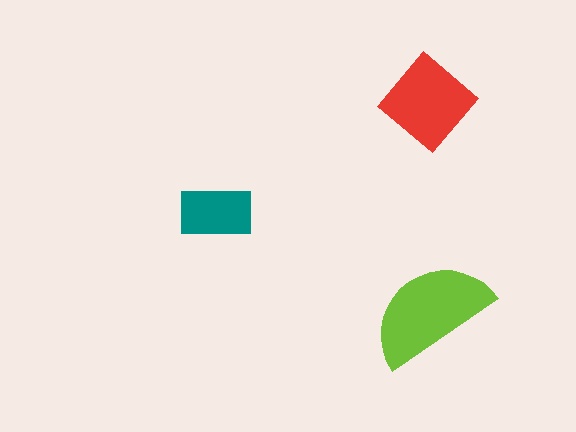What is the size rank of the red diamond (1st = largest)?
2nd.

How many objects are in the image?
There are 3 objects in the image.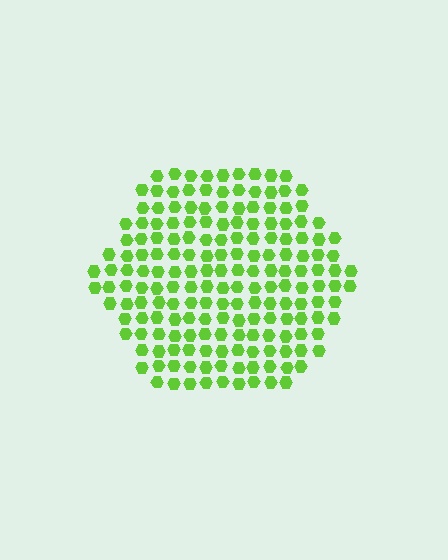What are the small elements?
The small elements are hexagons.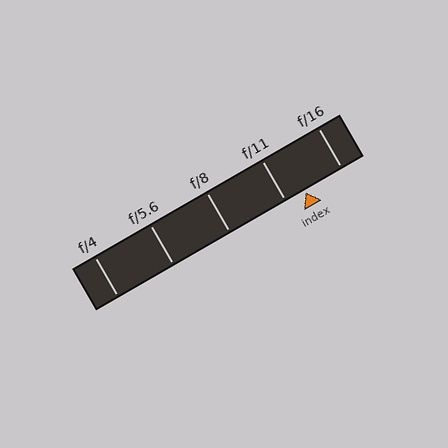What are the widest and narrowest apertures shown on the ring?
The widest aperture shown is f/4 and the narrowest is f/16.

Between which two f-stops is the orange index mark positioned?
The index mark is between f/11 and f/16.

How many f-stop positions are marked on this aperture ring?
There are 5 f-stop positions marked.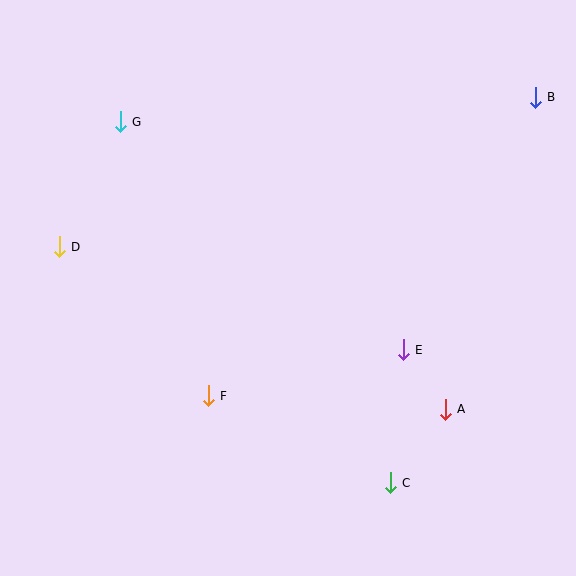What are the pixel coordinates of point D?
Point D is at (59, 247).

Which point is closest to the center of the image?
Point E at (403, 350) is closest to the center.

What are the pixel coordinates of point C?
Point C is at (390, 483).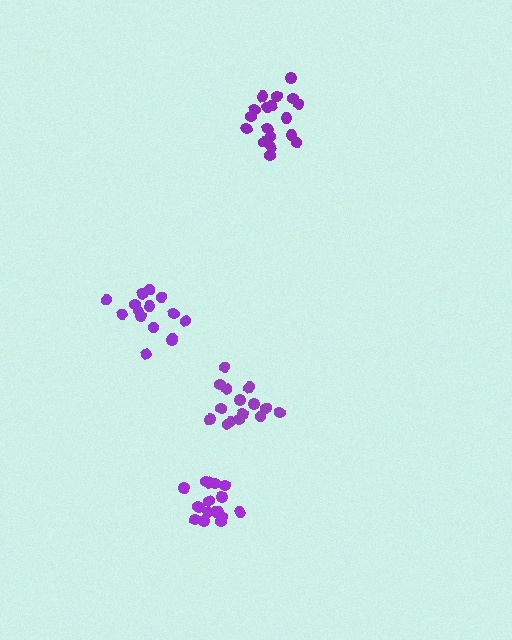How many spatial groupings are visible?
There are 4 spatial groupings.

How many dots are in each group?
Group 1: 17 dots, Group 2: 16 dots, Group 3: 15 dots, Group 4: 18 dots (66 total).